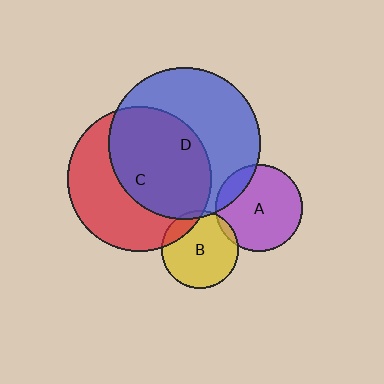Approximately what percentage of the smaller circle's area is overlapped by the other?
Approximately 5%.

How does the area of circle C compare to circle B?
Approximately 3.5 times.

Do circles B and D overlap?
Yes.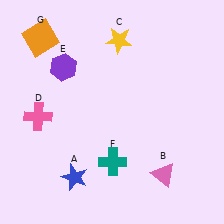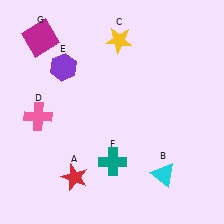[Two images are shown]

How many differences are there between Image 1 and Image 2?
There are 3 differences between the two images.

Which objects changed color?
A changed from blue to red. B changed from pink to cyan. G changed from orange to magenta.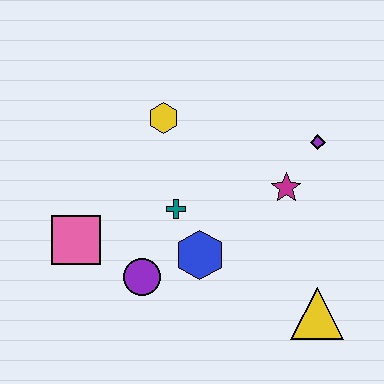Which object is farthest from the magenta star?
The pink square is farthest from the magenta star.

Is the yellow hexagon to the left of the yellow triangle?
Yes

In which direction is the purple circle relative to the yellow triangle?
The purple circle is to the left of the yellow triangle.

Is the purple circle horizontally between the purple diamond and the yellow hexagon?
No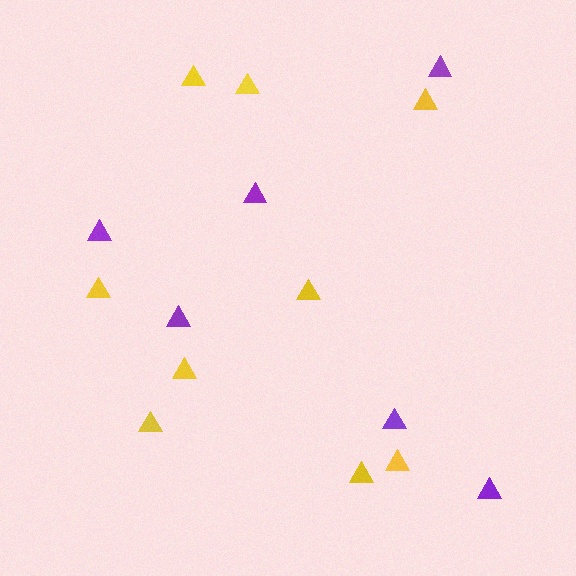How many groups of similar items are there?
There are 2 groups: one group of yellow triangles (9) and one group of purple triangles (6).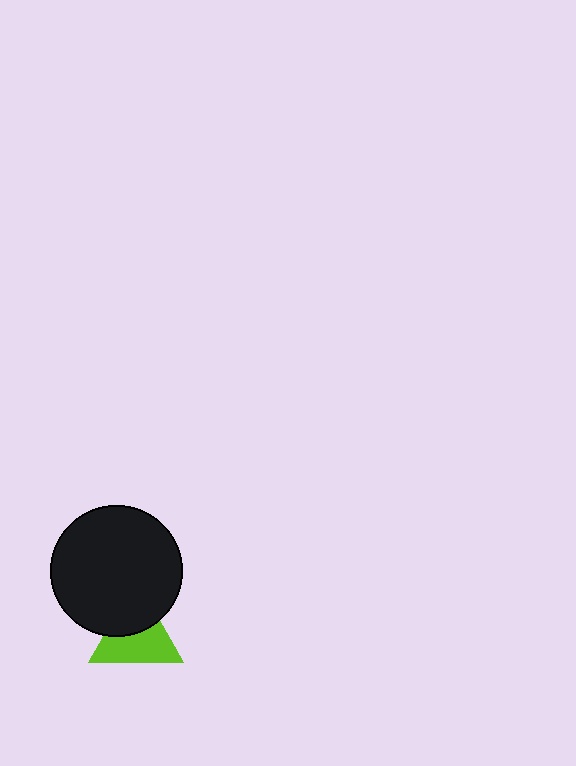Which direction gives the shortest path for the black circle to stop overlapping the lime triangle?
Moving up gives the shortest separation.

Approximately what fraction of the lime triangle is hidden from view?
Roughly 40% of the lime triangle is hidden behind the black circle.